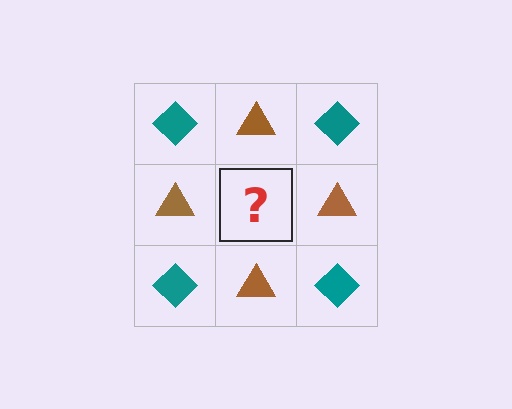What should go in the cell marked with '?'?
The missing cell should contain a teal diamond.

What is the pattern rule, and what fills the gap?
The rule is that it alternates teal diamond and brown triangle in a checkerboard pattern. The gap should be filled with a teal diamond.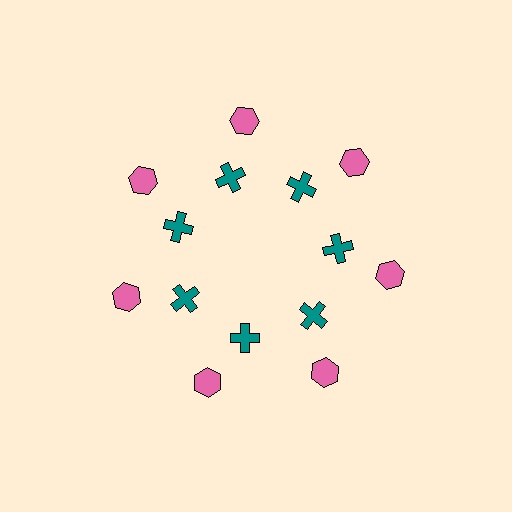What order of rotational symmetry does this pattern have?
This pattern has 7-fold rotational symmetry.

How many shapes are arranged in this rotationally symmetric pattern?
There are 14 shapes, arranged in 7 groups of 2.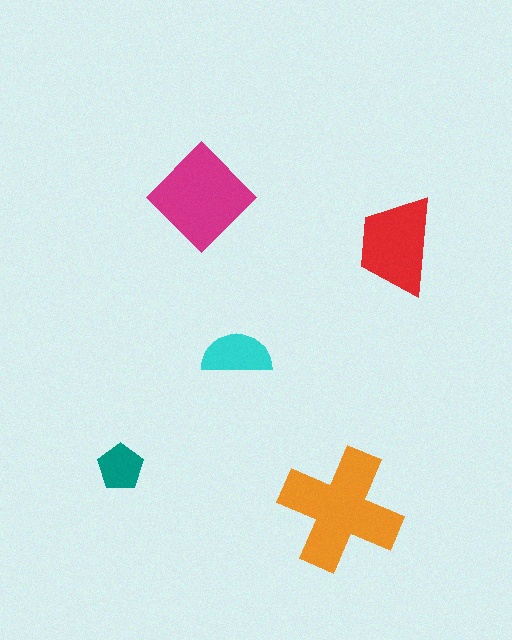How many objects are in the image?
There are 5 objects in the image.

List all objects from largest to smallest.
The orange cross, the magenta diamond, the red trapezoid, the cyan semicircle, the teal pentagon.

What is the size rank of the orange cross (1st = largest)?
1st.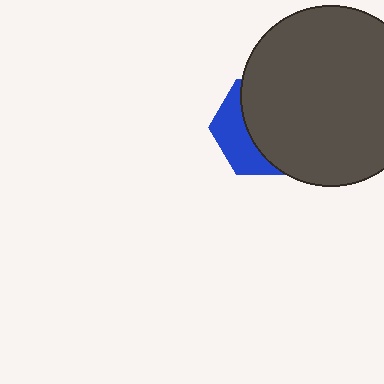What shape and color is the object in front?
The object in front is a dark gray circle.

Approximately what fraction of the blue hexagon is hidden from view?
Roughly 65% of the blue hexagon is hidden behind the dark gray circle.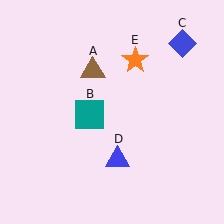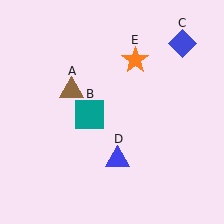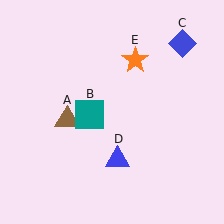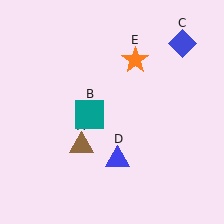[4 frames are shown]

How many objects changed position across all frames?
1 object changed position: brown triangle (object A).